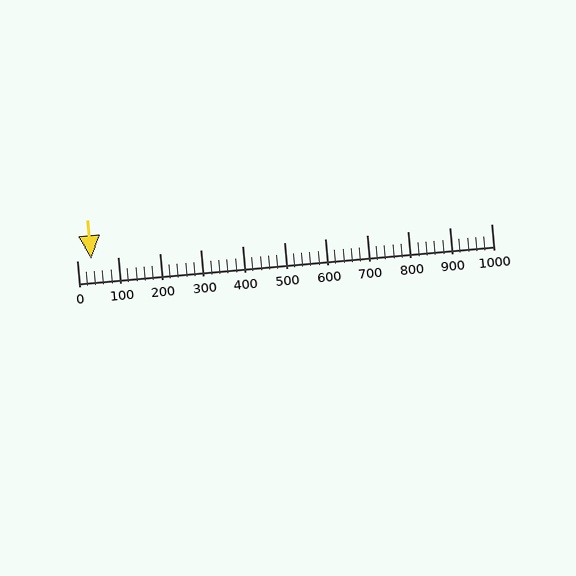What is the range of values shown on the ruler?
The ruler shows values from 0 to 1000.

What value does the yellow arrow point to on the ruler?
The yellow arrow points to approximately 34.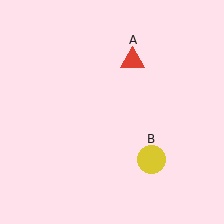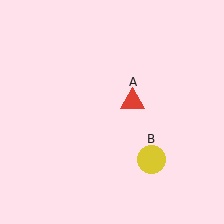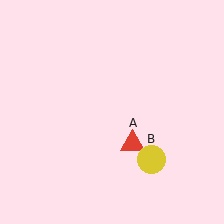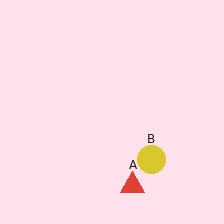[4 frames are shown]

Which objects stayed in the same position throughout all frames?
Yellow circle (object B) remained stationary.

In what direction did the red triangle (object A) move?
The red triangle (object A) moved down.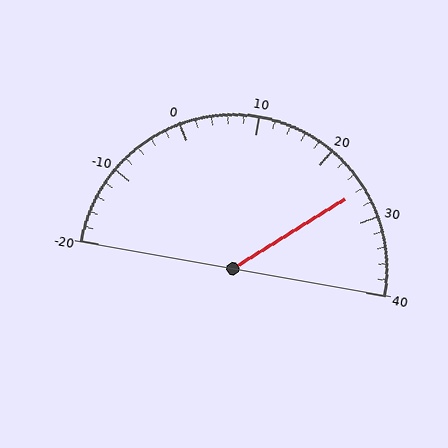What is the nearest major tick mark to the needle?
The nearest major tick mark is 30.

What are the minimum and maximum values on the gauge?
The gauge ranges from -20 to 40.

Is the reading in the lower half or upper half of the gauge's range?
The reading is in the upper half of the range (-20 to 40).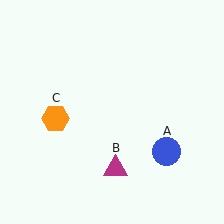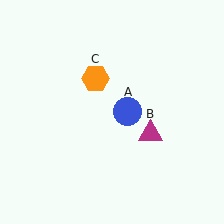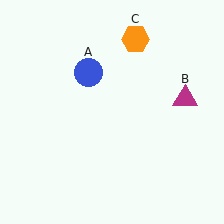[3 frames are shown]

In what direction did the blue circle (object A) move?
The blue circle (object A) moved up and to the left.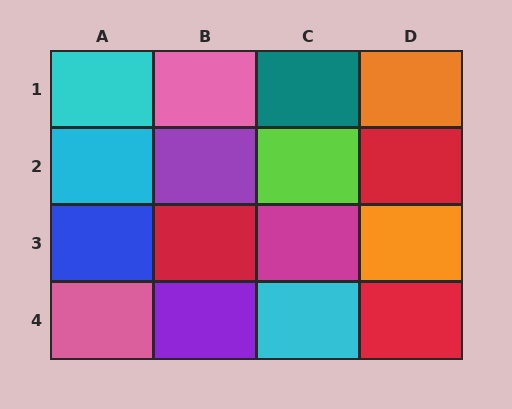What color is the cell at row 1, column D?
Orange.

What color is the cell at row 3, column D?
Orange.